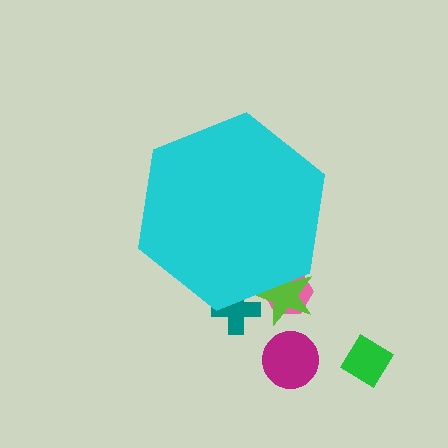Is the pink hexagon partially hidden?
Yes, the pink hexagon is partially hidden behind the cyan hexagon.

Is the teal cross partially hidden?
Yes, the teal cross is partially hidden behind the cyan hexagon.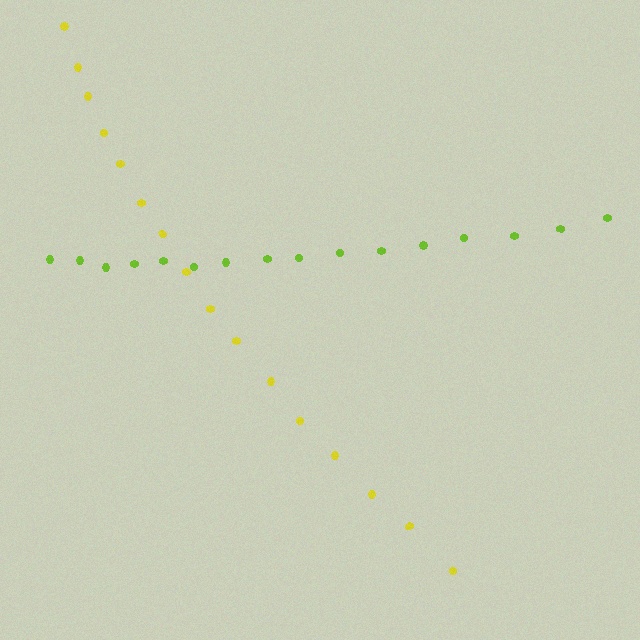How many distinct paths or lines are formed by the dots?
There are 2 distinct paths.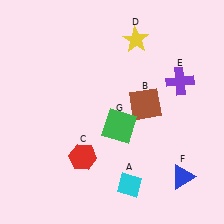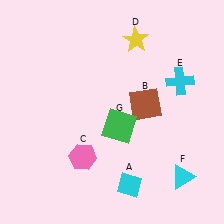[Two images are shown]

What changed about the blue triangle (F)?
In Image 1, F is blue. In Image 2, it changed to cyan.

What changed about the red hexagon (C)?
In Image 1, C is red. In Image 2, it changed to pink.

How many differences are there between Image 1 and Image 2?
There are 3 differences between the two images.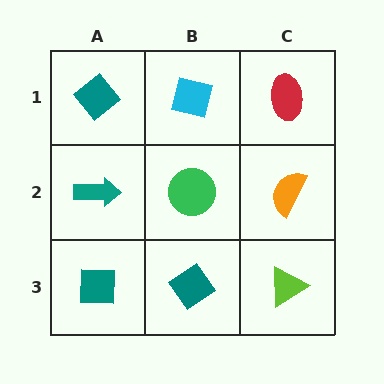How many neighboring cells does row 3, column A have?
2.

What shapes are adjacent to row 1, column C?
An orange semicircle (row 2, column C), a cyan square (row 1, column B).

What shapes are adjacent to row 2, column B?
A cyan square (row 1, column B), a teal diamond (row 3, column B), a teal arrow (row 2, column A), an orange semicircle (row 2, column C).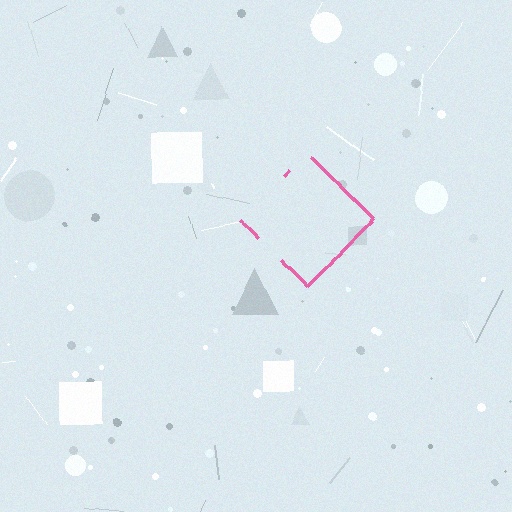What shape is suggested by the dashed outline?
The dashed outline suggests a diamond.